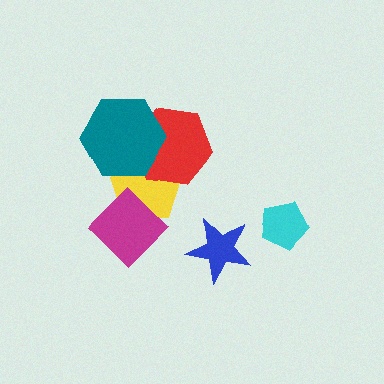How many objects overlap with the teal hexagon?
2 objects overlap with the teal hexagon.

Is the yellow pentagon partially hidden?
Yes, it is partially covered by another shape.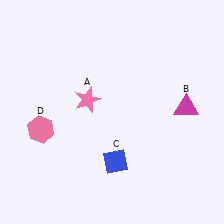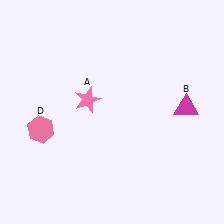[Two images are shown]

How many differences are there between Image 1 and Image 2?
There is 1 difference between the two images.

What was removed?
The blue diamond (C) was removed in Image 2.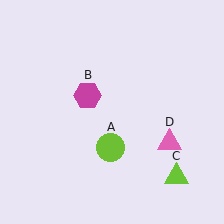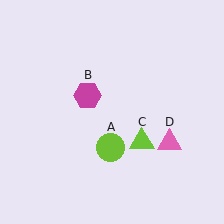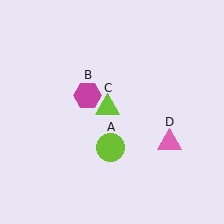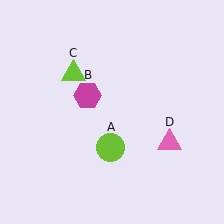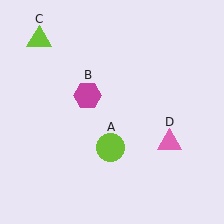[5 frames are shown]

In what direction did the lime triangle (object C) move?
The lime triangle (object C) moved up and to the left.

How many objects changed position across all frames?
1 object changed position: lime triangle (object C).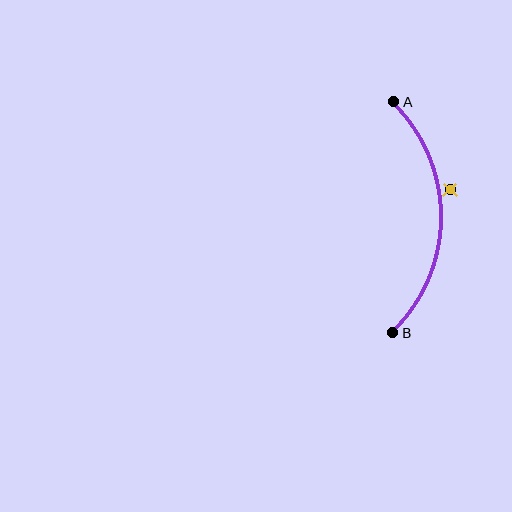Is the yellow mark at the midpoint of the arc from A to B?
No — the yellow mark does not lie on the arc at all. It sits slightly outside the curve.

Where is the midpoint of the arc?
The arc midpoint is the point on the curve farthest from the straight line joining A and B. It sits to the right of that line.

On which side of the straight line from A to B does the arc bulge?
The arc bulges to the right of the straight line connecting A and B.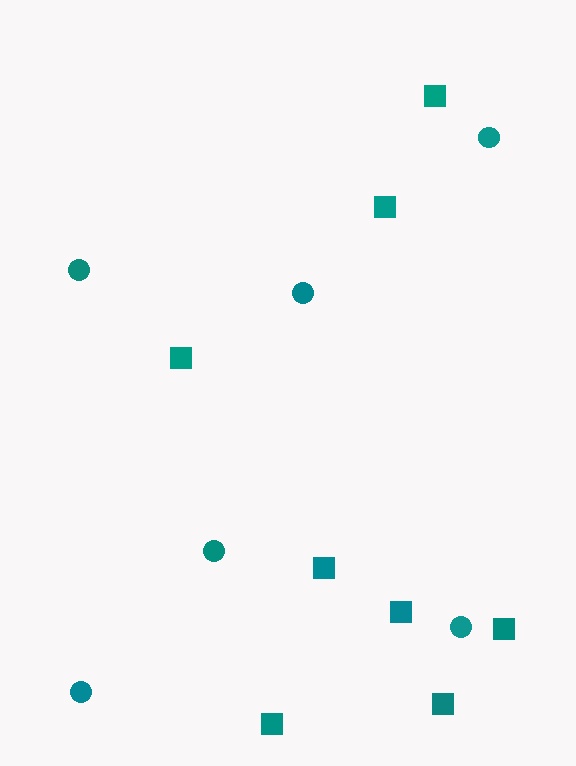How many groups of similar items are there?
There are 2 groups: one group of circles (6) and one group of squares (8).